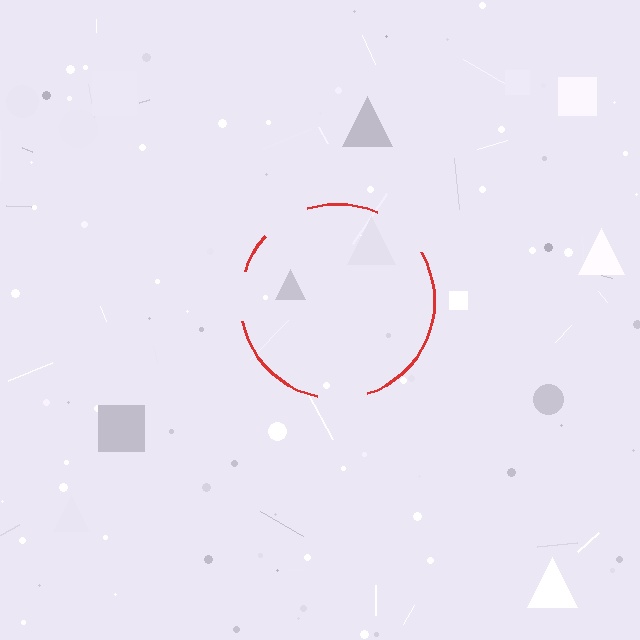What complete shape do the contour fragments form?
The contour fragments form a circle.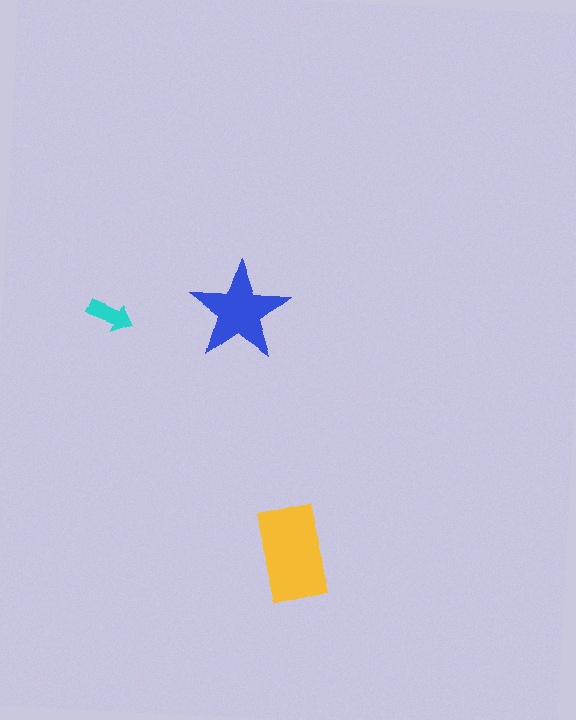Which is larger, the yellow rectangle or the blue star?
The yellow rectangle.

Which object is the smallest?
The cyan arrow.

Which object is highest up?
The blue star is topmost.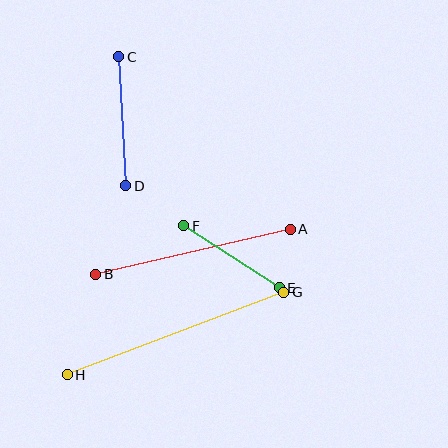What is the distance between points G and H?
The distance is approximately 232 pixels.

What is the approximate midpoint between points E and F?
The midpoint is at approximately (232, 257) pixels.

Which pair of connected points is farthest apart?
Points G and H are farthest apart.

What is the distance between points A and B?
The distance is approximately 199 pixels.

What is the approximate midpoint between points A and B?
The midpoint is at approximately (193, 252) pixels.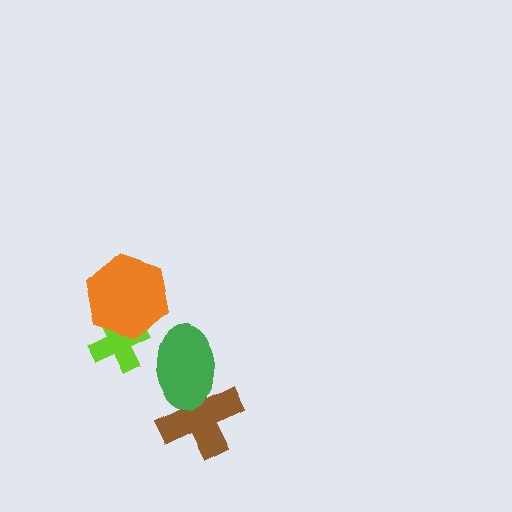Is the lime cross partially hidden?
Yes, it is partially covered by another shape.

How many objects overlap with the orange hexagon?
1 object overlaps with the orange hexagon.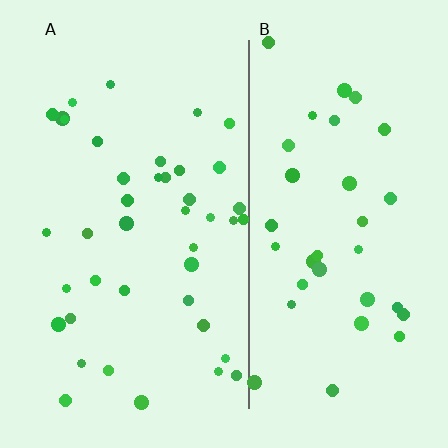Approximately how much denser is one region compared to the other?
Approximately 1.2× — region A over region B.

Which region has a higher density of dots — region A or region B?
A (the left).